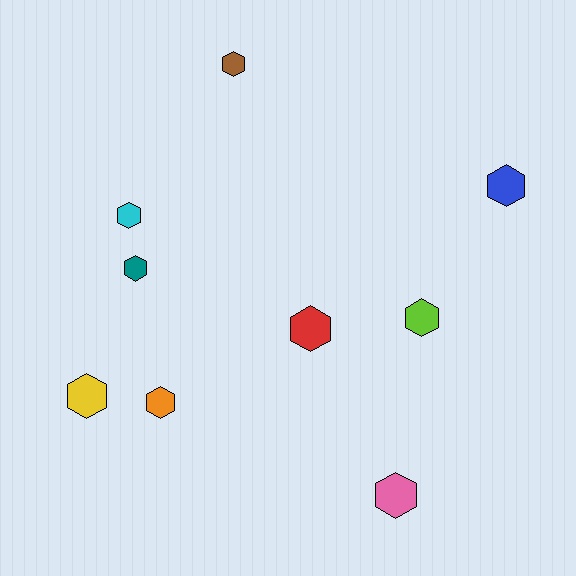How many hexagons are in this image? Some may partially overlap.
There are 9 hexagons.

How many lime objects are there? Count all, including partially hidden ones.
There is 1 lime object.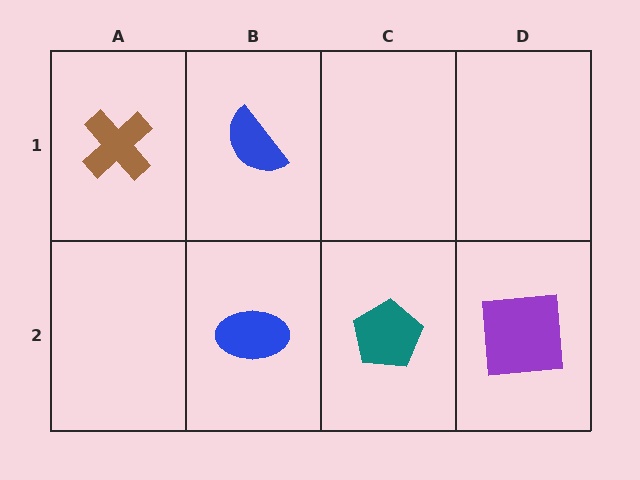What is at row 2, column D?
A purple square.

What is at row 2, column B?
A blue ellipse.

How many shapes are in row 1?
2 shapes.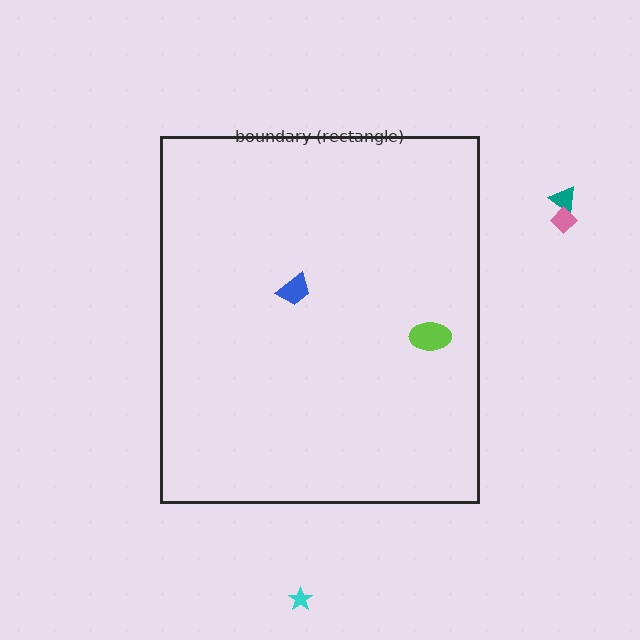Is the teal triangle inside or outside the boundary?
Outside.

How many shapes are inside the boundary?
2 inside, 3 outside.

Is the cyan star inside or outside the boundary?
Outside.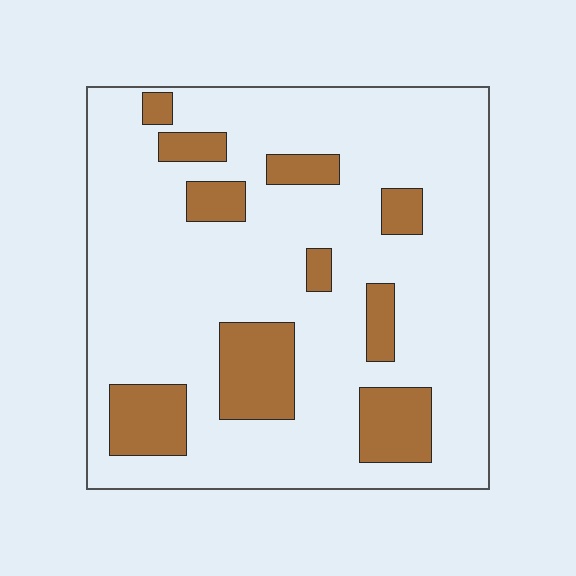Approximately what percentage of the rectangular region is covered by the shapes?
Approximately 20%.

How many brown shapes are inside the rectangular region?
10.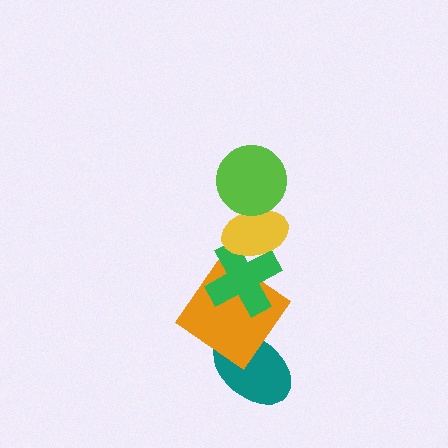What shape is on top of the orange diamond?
The green cross is on top of the orange diamond.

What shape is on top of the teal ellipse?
The orange diamond is on top of the teal ellipse.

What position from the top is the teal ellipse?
The teal ellipse is 5th from the top.